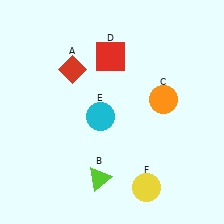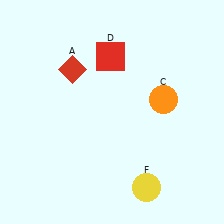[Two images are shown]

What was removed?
The lime triangle (B), the cyan circle (E) were removed in Image 2.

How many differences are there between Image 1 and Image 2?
There are 2 differences between the two images.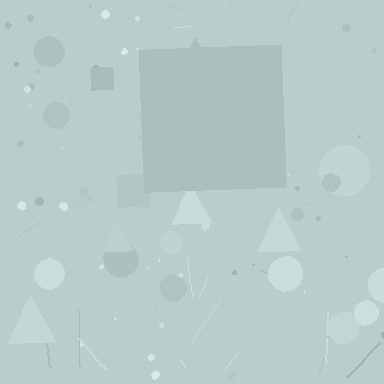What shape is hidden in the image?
A square is hidden in the image.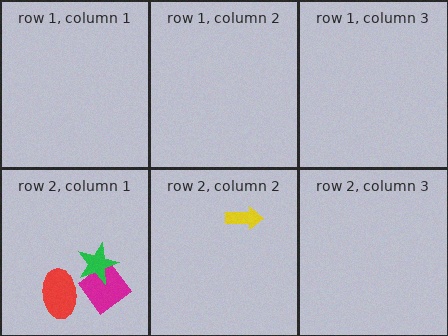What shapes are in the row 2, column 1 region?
The red ellipse, the magenta diamond, the green star.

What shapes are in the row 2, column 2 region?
The yellow arrow.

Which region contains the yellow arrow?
The row 2, column 2 region.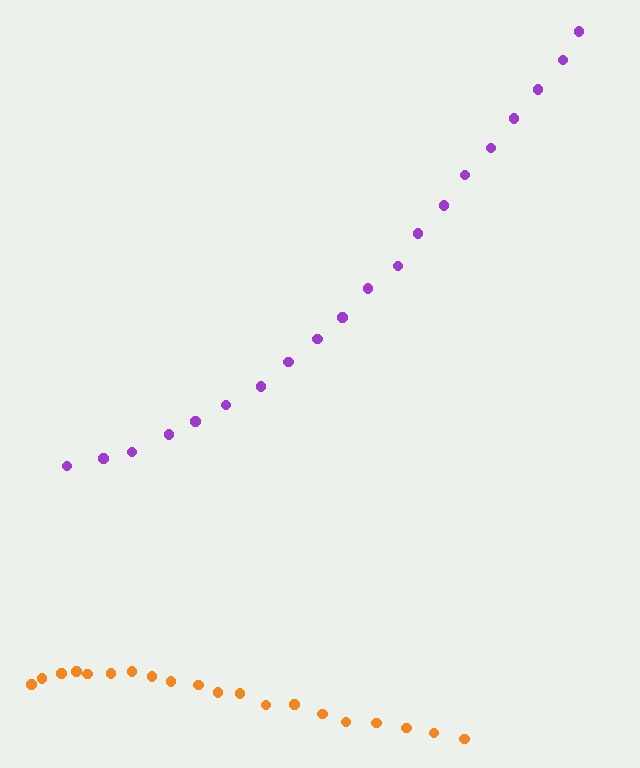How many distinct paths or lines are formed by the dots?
There are 2 distinct paths.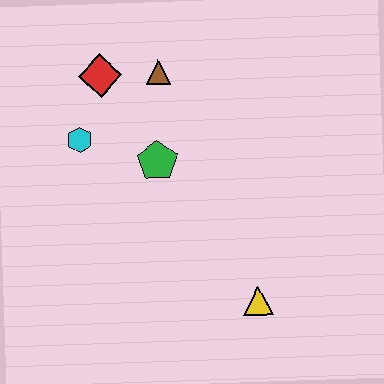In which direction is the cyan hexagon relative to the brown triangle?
The cyan hexagon is to the left of the brown triangle.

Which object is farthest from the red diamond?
The yellow triangle is farthest from the red diamond.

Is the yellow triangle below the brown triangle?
Yes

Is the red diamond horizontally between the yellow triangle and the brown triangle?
No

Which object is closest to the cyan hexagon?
The red diamond is closest to the cyan hexagon.